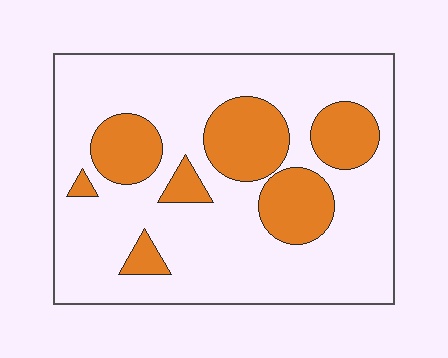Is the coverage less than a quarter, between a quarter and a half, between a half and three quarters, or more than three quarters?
Between a quarter and a half.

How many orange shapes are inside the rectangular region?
7.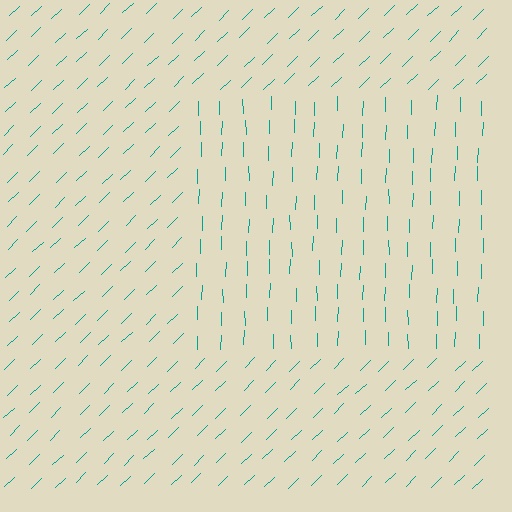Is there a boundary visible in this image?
Yes, there is a texture boundary formed by a change in line orientation.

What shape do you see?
I see a rectangle.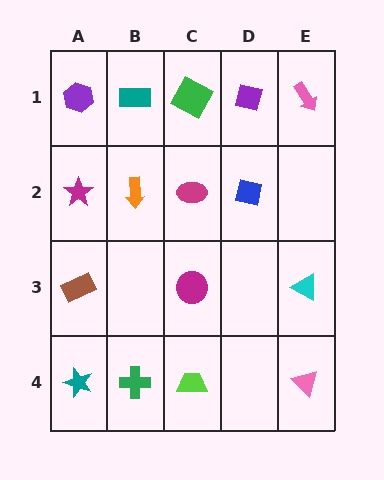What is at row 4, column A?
A teal star.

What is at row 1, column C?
A green square.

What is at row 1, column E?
A pink arrow.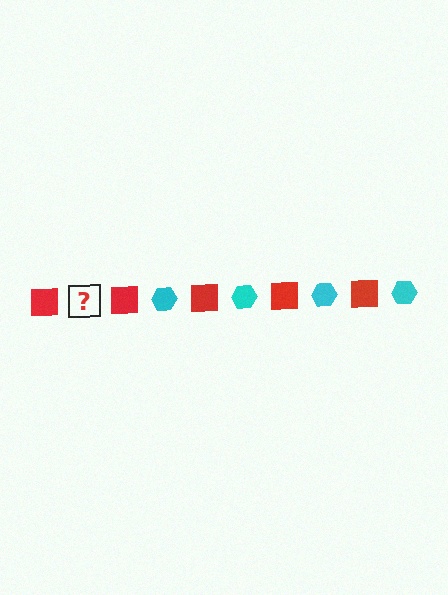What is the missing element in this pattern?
The missing element is a cyan hexagon.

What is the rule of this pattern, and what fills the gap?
The rule is that the pattern alternates between red square and cyan hexagon. The gap should be filled with a cyan hexagon.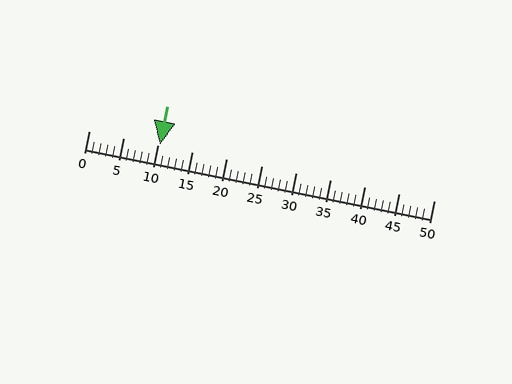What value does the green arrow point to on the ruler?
The green arrow points to approximately 10.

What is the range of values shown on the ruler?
The ruler shows values from 0 to 50.